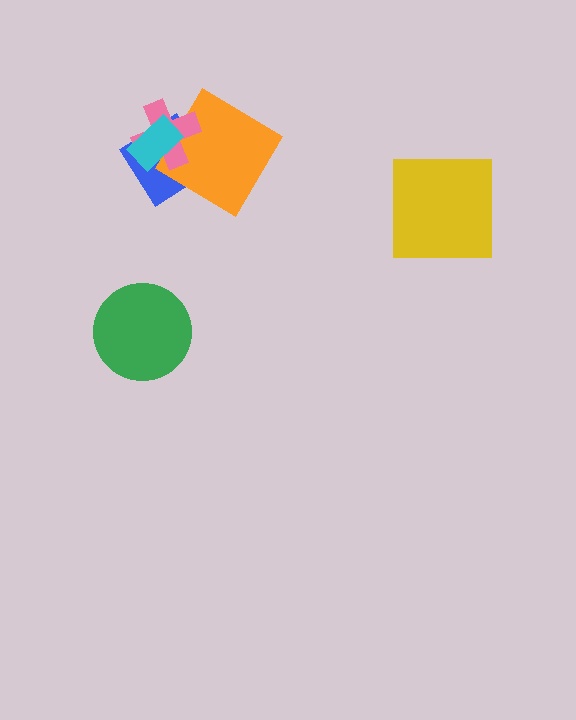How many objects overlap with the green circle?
0 objects overlap with the green circle.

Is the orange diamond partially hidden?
Yes, it is partially covered by another shape.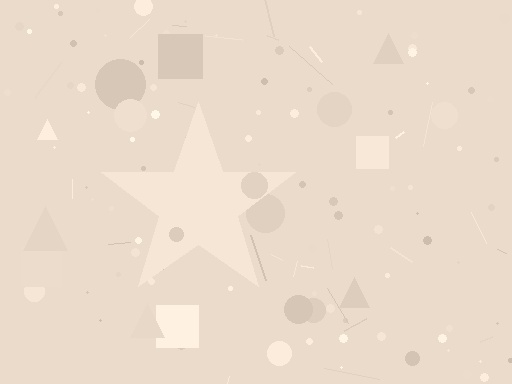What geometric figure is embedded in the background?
A star is embedded in the background.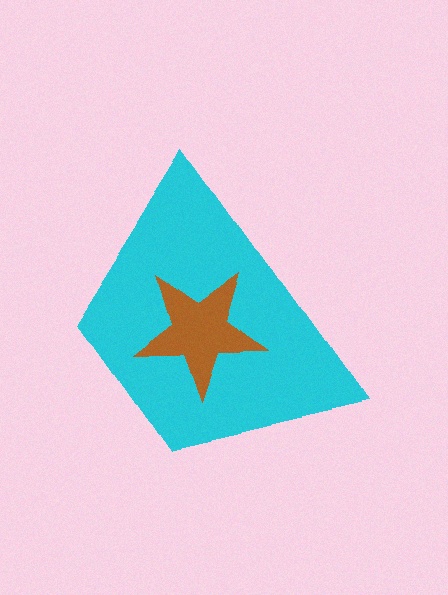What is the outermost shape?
The cyan trapezoid.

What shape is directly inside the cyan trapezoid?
The brown star.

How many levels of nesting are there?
2.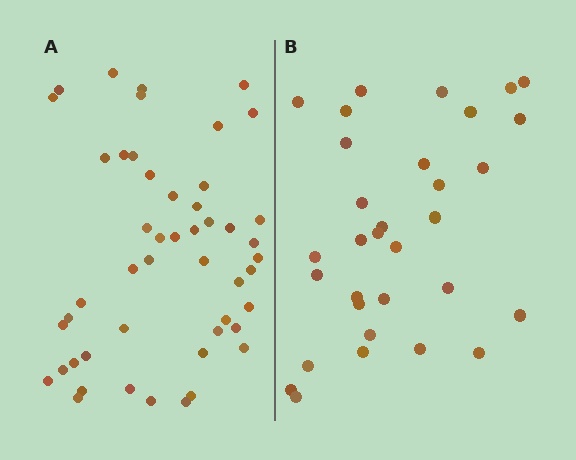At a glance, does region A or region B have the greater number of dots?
Region A (the left region) has more dots.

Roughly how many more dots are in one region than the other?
Region A has approximately 15 more dots than region B.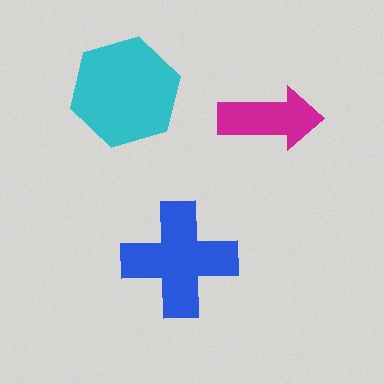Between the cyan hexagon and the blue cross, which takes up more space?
The cyan hexagon.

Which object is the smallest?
The magenta arrow.